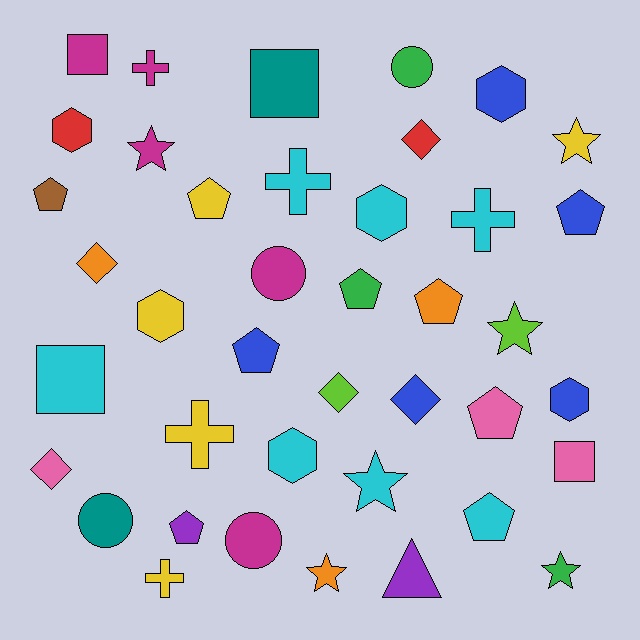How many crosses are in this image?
There are 5 crosses.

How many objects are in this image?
There are 40 objects.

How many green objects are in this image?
There are 3 green objects.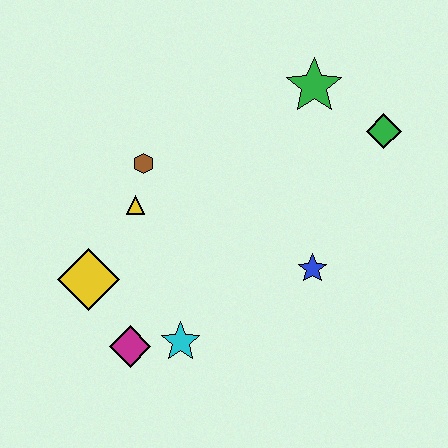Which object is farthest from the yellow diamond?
The green diamond is farthest from the yellow diamond.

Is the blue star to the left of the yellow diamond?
No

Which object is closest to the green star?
The green diamond is closest to the green star.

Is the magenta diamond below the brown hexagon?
Yes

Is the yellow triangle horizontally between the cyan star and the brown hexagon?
No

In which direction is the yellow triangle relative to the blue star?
The yellow triangle is to the left of the blue star.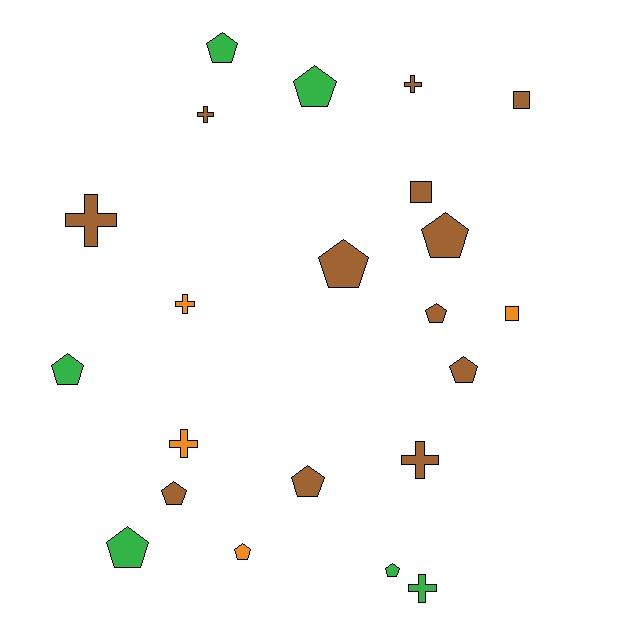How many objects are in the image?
There are 22 objects.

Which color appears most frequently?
Brown, with 12 objects.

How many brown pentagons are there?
There are 6 brown pentagons.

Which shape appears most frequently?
Pentagon, with 12 objects.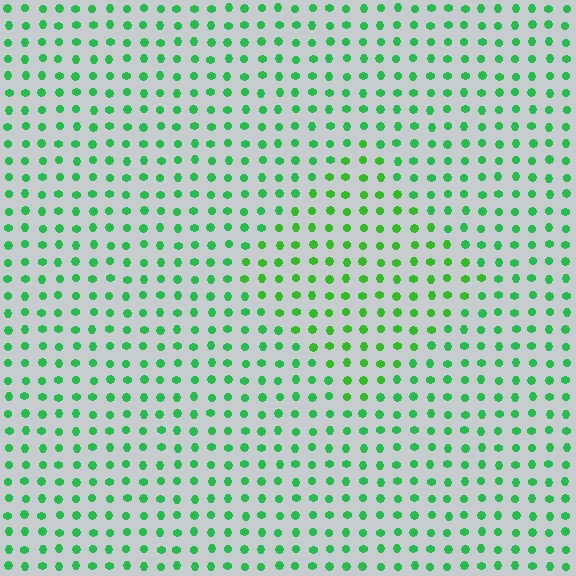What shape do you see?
I see a diamond.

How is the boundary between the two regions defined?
The boundary is defined purely by a slight shift in hue (about 21 degrees). Spacing, size, and orientation are identical on both sides.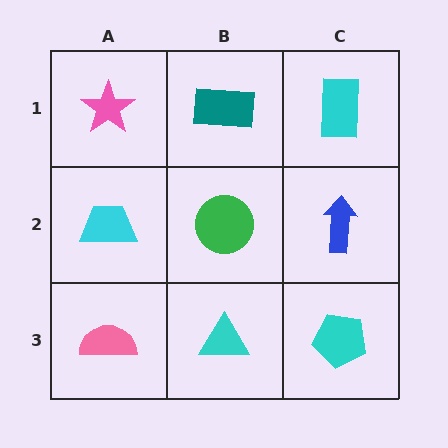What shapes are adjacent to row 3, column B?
A green circle (row 2, column B), a pink semicircle (row 3, column A), a cyan pentagon (row 3, column C).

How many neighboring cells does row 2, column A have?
3.